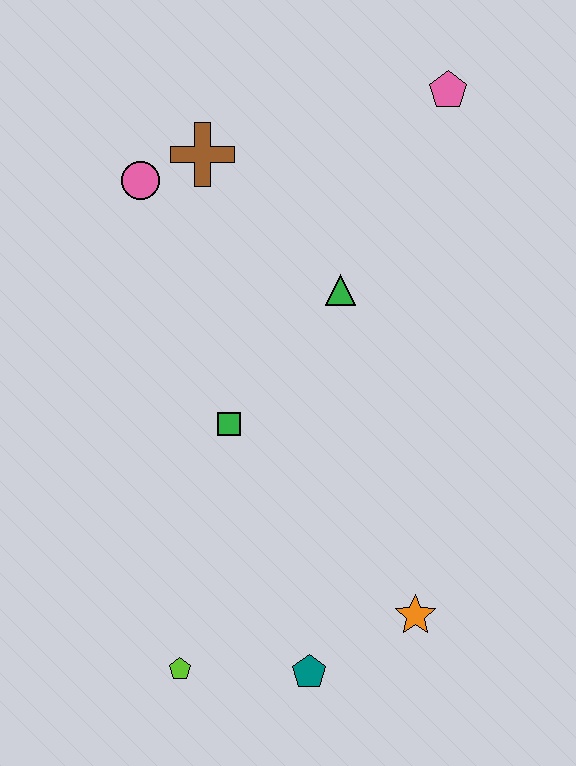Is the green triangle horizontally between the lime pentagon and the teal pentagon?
No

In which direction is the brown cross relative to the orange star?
The brown cross is above the orange star.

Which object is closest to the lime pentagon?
The teal pentagon is closest to the lime pentagon.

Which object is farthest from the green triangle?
The lime pentagon is farthest from the green triangle.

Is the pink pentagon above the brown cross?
Yes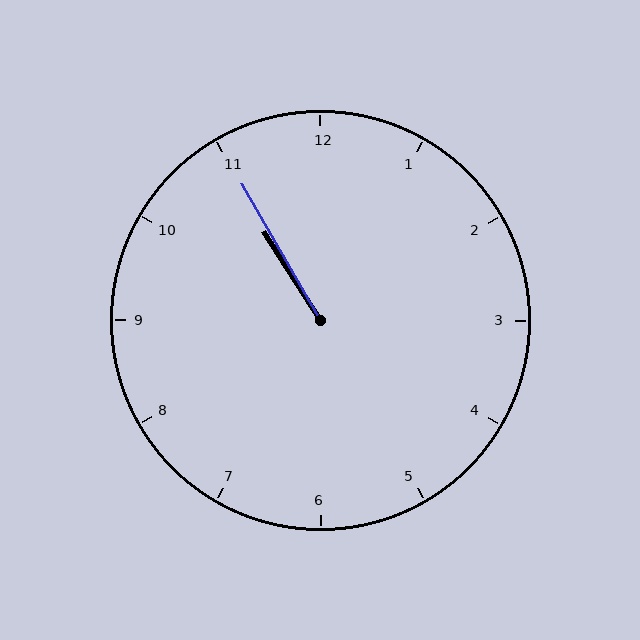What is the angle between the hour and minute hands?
Approximately 2 degrees.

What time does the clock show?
10:55.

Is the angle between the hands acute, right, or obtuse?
It is acute.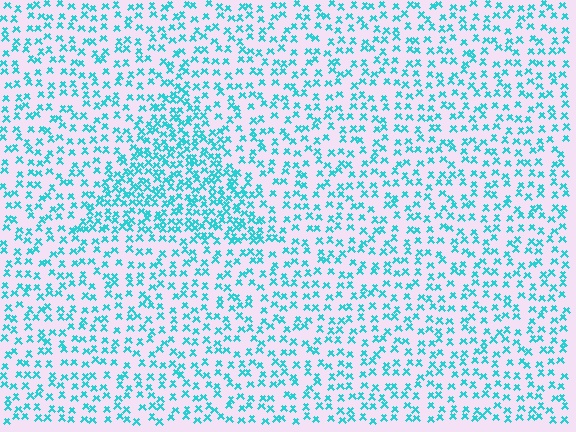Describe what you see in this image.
The image contains small cyan elements arranged at two different densities. A triangle-shaped region is visible where the elements are more densely packed than the surrounding area.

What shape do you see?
I see a triangle.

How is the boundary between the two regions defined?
The boundary is defined by a change in element density (approximately 1.9x ratio). All elements are the same color, size, and shape.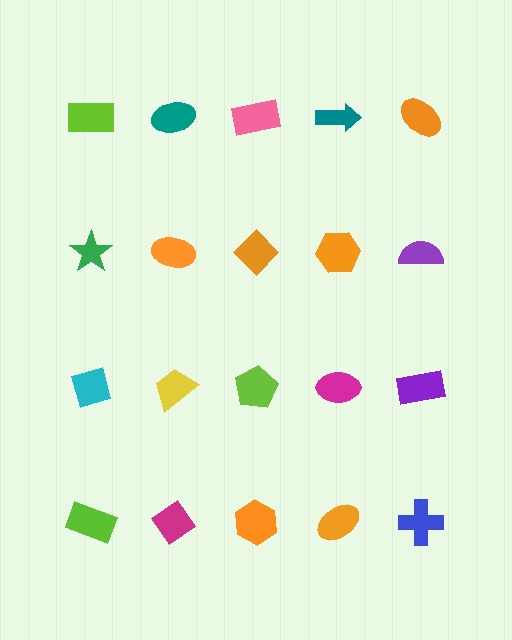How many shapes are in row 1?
5 shapes.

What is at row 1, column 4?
A teal arrow.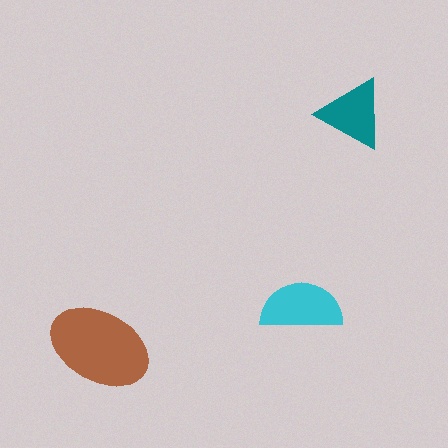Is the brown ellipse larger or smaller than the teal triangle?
Larger.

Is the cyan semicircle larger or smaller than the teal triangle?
Larger.